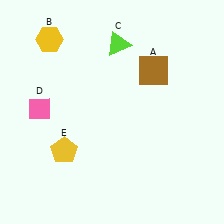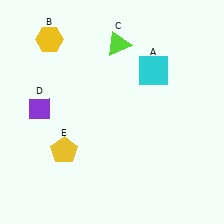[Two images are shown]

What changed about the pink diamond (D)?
In Image 1, D is pink. In Image 2, it changed to purple.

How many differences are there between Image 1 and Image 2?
There are 2 differences between the two images.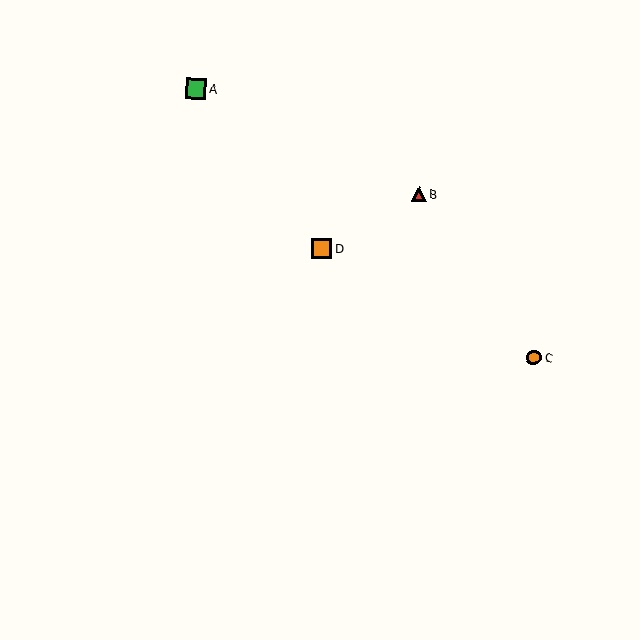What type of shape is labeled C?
Shape C is an orange circle.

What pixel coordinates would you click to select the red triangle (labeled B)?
Click at (419, 194) to select the red triangle B.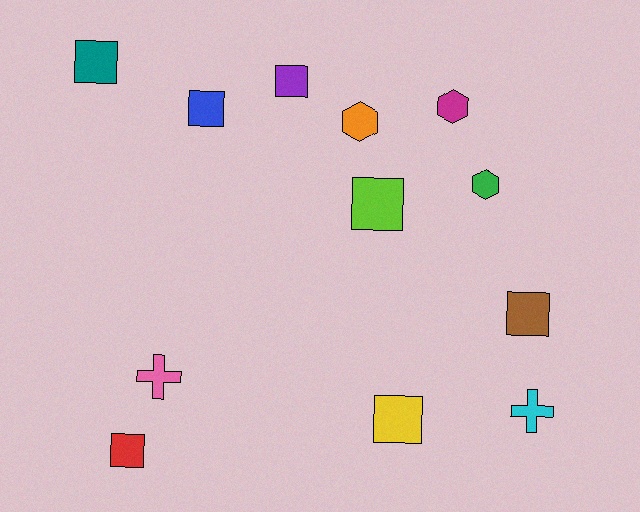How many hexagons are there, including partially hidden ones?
There are 3 hexagons.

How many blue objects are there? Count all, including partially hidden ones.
There is 1 blue object.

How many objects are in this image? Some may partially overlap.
There are 12 objects.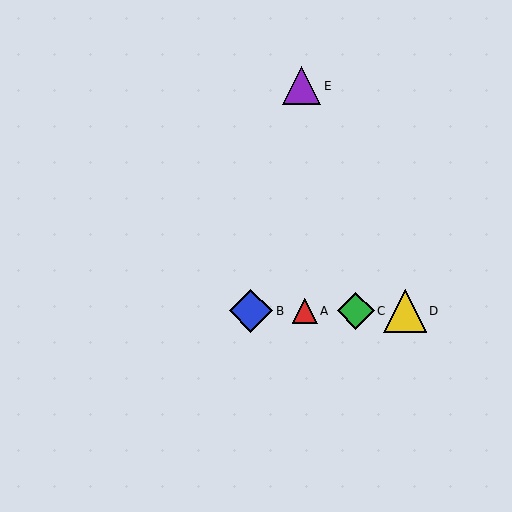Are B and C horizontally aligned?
Yes, both are at y≈311.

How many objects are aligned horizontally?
4 objects (A, B, C, D) are aligned horizontally.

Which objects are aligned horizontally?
Objects A, B, C, D are aligned horizontally.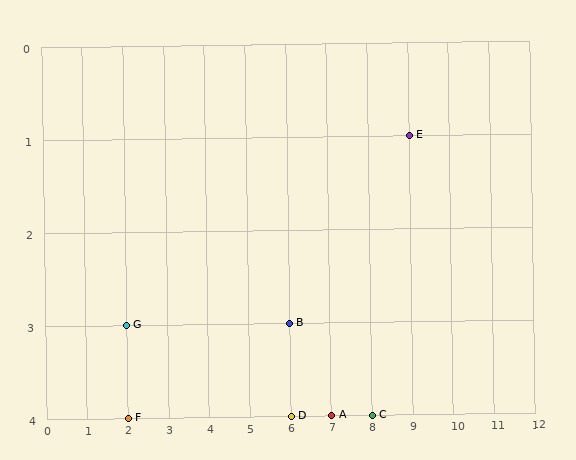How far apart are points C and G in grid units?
Points C and G are 6 columns and 1 row apart (about 6.1 grid units diagonally).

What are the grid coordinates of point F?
Point F is at grid coordinates (2, 4).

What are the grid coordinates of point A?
Point A is at grid coordinates (7, 4).